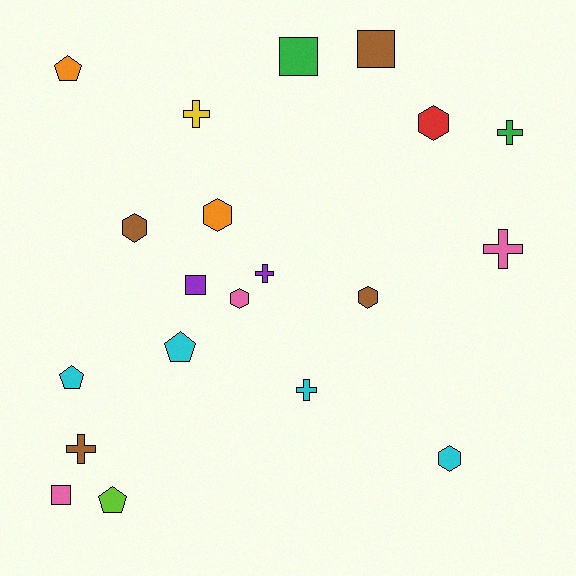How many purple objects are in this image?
There are 2 purple objects.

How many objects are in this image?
There are 20 objects.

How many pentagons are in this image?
There are 4 pentagons.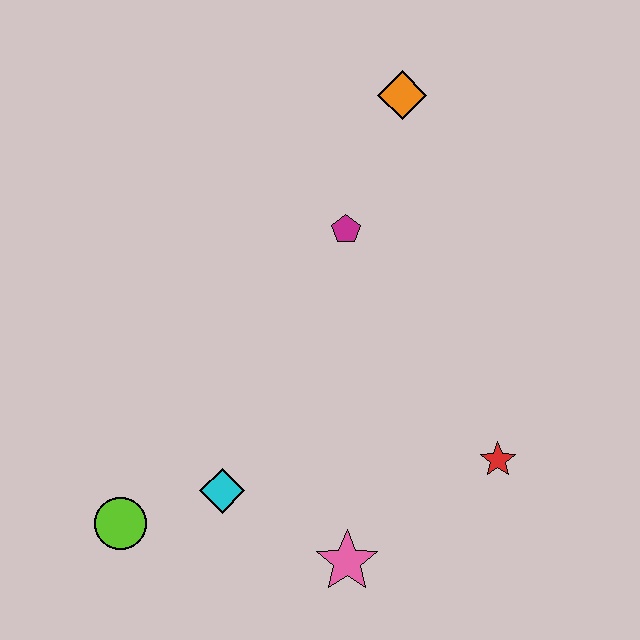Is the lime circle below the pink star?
No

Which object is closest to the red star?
The pink star is closest to the red star.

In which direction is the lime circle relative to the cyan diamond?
The lime circle is to the left of the cyan diamond.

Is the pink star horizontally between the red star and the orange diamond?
No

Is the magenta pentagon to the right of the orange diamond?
No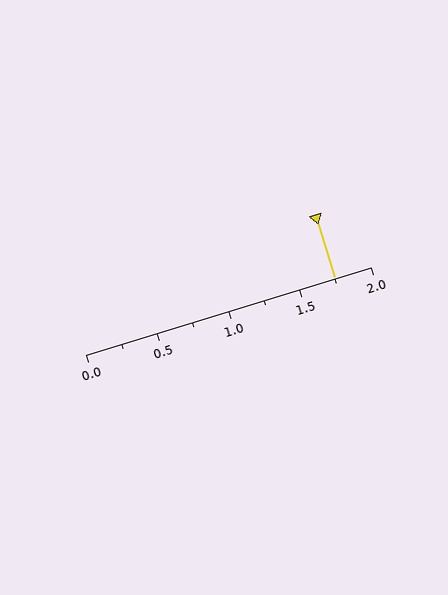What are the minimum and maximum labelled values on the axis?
The axis runs from 0.0 to 2.0.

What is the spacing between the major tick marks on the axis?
The major ticks are spaced 0.5 apart.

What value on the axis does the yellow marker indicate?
The marker indicates approximately 1.75.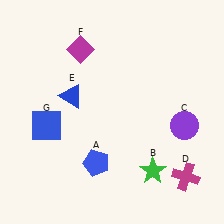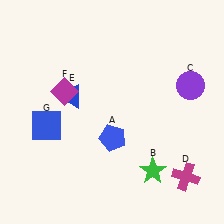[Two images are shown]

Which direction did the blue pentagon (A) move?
The blue pentagon (A) moved up.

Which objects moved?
The objects that moved are: the blue pentagon (A), the purple circle (C), the magenta diamond (F).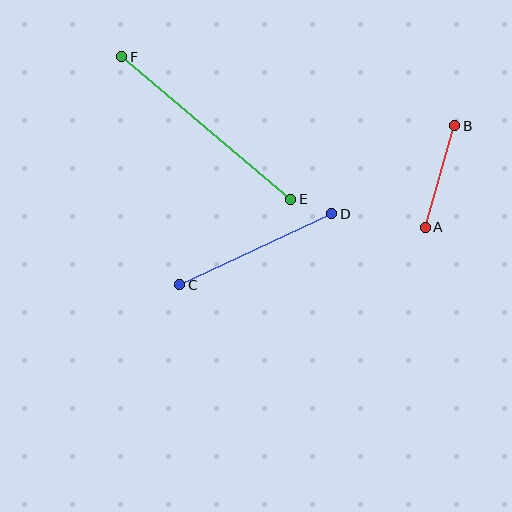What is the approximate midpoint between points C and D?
The midpoint is at approximately (256, 249) pixels.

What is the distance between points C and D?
The distance is approximately 168 pixels.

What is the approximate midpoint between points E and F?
The midpoint is at approximately (206, 128) pixels.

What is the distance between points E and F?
The distance is approximately 221 pixels.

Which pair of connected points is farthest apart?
Points E and F are farthest apart.